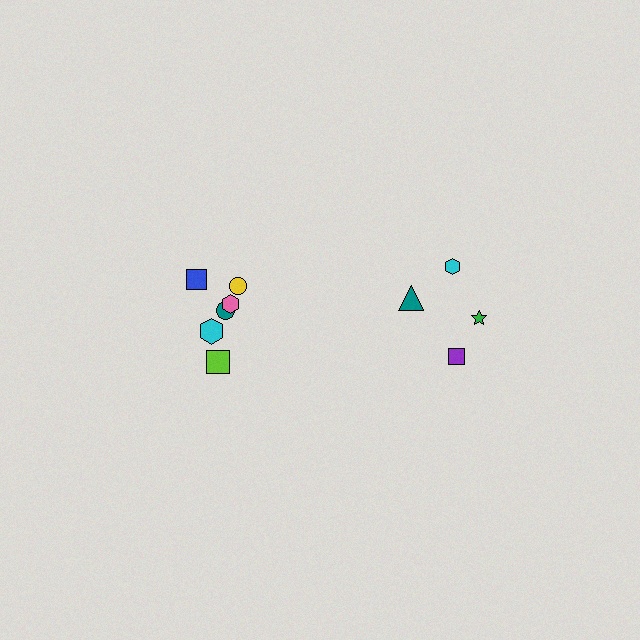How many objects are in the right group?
There are 4 objects.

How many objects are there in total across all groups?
There are 10 objects.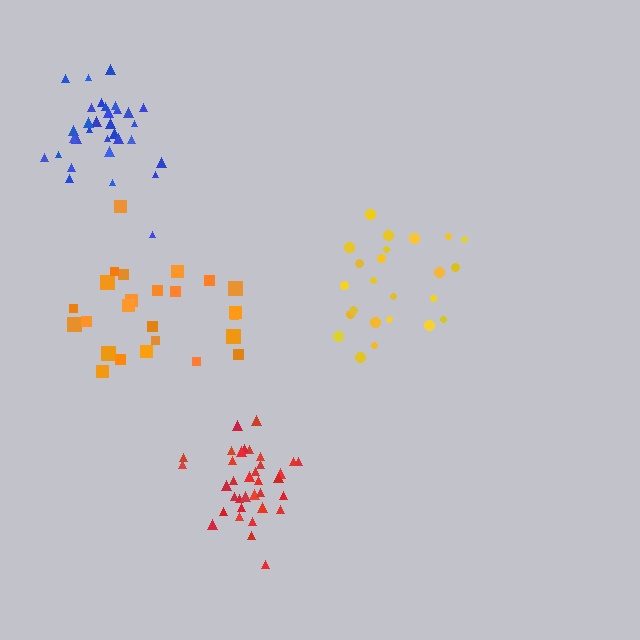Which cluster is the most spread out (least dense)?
Orange.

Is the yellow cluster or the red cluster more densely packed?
Red.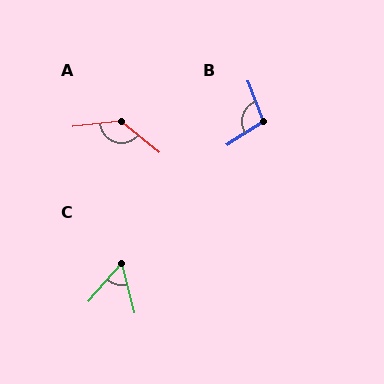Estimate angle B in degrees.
Approximately 102 degrees.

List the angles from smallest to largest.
C (56°), B (102°), A (134°).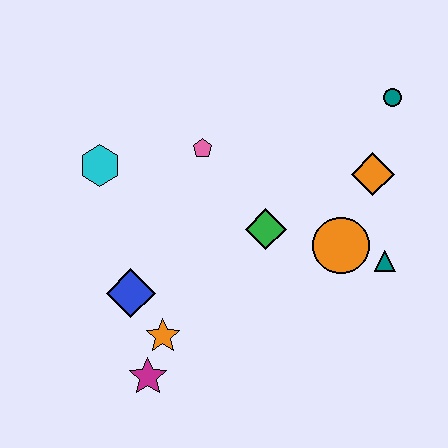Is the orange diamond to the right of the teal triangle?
No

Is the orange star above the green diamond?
No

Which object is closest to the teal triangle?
The orange circle is closest to the teal triangle.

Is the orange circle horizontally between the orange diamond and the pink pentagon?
Yes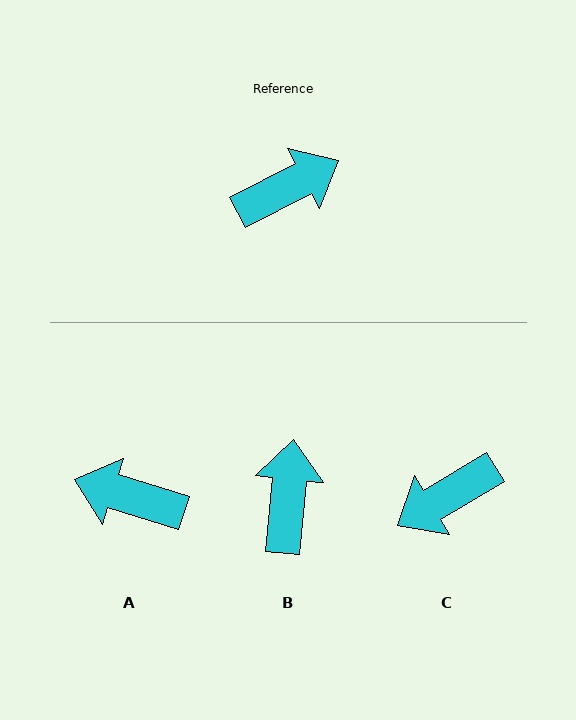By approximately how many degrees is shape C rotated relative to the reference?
Approximately 177 degrees clockwise.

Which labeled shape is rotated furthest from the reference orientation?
C, about 177 degrees away.